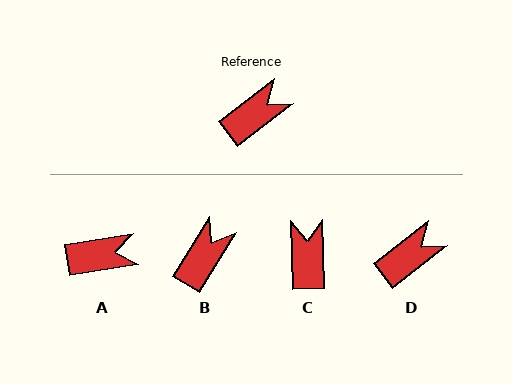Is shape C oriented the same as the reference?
No, it is off by about 55 degrees.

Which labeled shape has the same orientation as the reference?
D.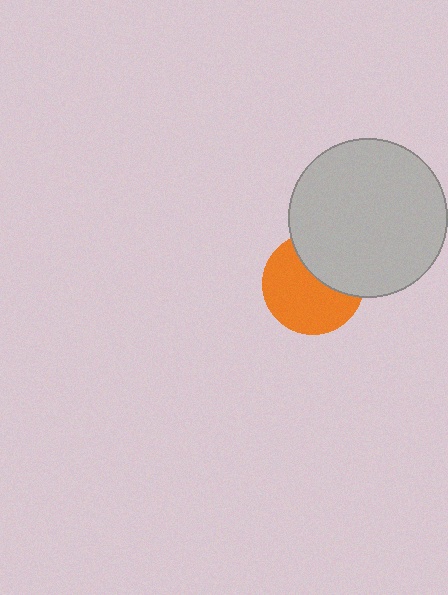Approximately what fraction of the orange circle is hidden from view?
Roughly 36% of the orange circle is hidden behind the light gray circle.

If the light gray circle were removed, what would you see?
You would see the complete orange circle.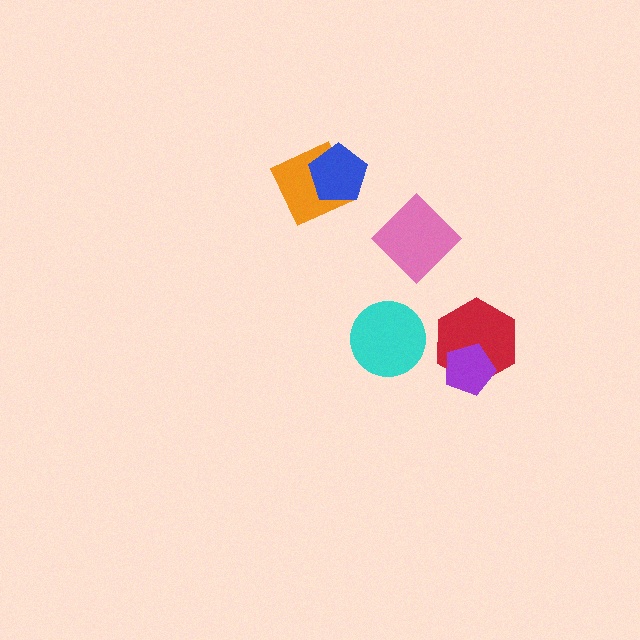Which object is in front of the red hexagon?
The purple pentagon is in front of the red hexagon.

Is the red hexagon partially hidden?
Yes, it is partially covered by another shape.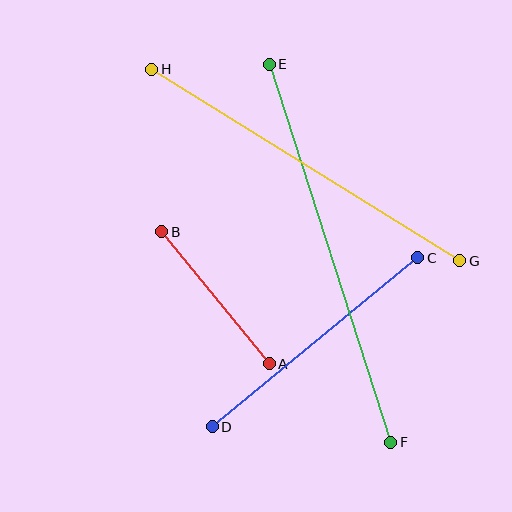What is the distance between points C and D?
The distance is approximately 267 pixels.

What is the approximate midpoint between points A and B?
The midpoint is at approximately (216, 298) pixels.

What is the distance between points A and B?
The distance is approximately 171 pixels.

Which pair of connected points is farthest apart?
Points E and F are farthest apart.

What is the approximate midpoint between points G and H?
The midpoint is at approximately (306, 165) pixels.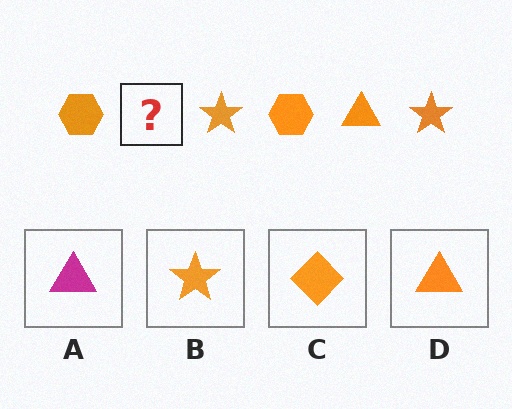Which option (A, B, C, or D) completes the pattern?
D.